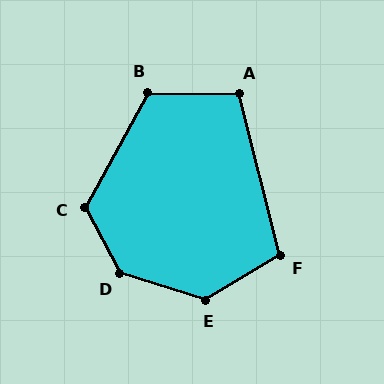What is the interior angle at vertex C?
Approximately 123 degrees (obtuse).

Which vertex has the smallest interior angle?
A, at approximately 105 degrees.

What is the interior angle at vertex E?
Approximately 132 degrees (obtuse).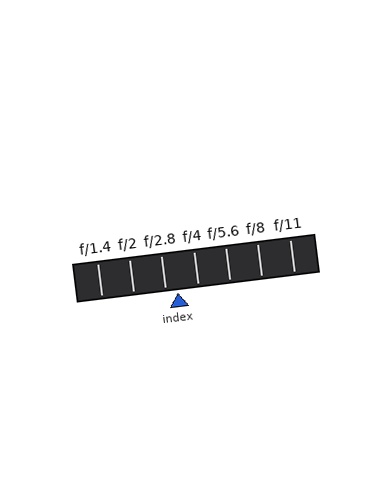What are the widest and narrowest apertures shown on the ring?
The widest aperture shown is f/1.4 and the narrowest is f/11.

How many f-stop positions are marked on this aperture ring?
There are 7 f-stop positions marked.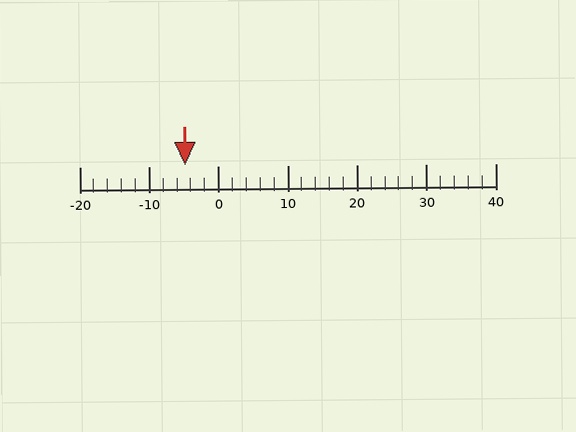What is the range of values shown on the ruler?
The ruler shows values from -20 to 40.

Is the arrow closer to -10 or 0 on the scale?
The arrow is closer to 0.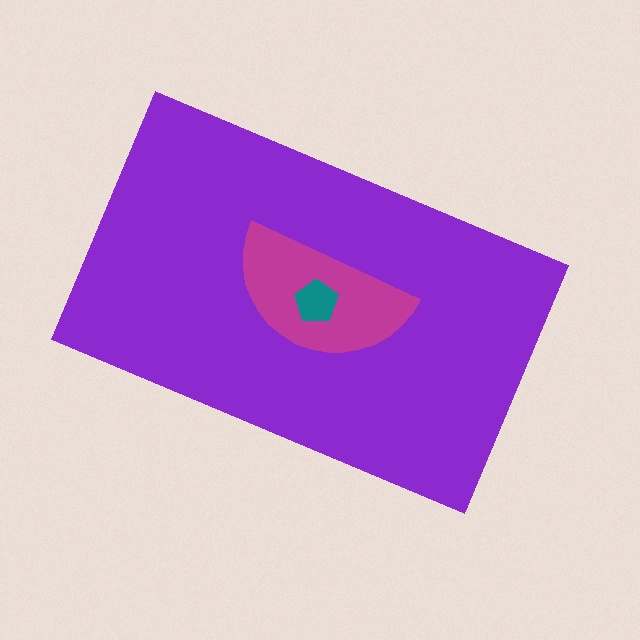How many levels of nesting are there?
3.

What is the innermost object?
The teal pentagon.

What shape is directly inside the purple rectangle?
The magenta semicircle.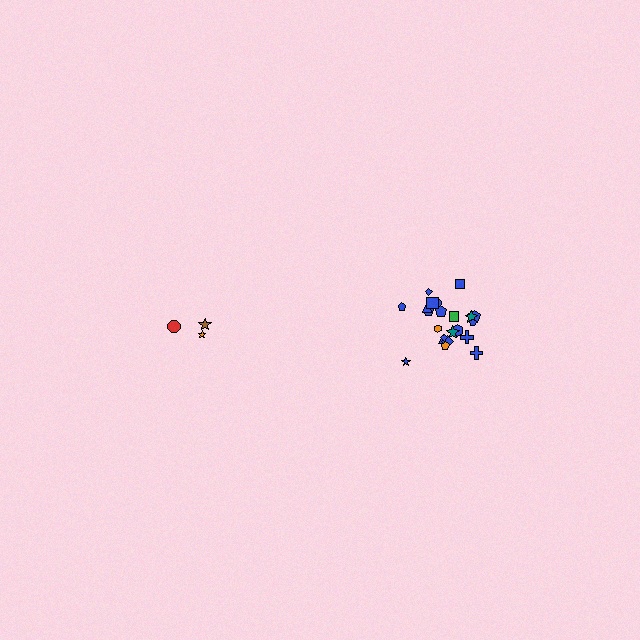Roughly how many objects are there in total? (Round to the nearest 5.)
Roughly 25 objects in total.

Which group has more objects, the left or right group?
The right group.